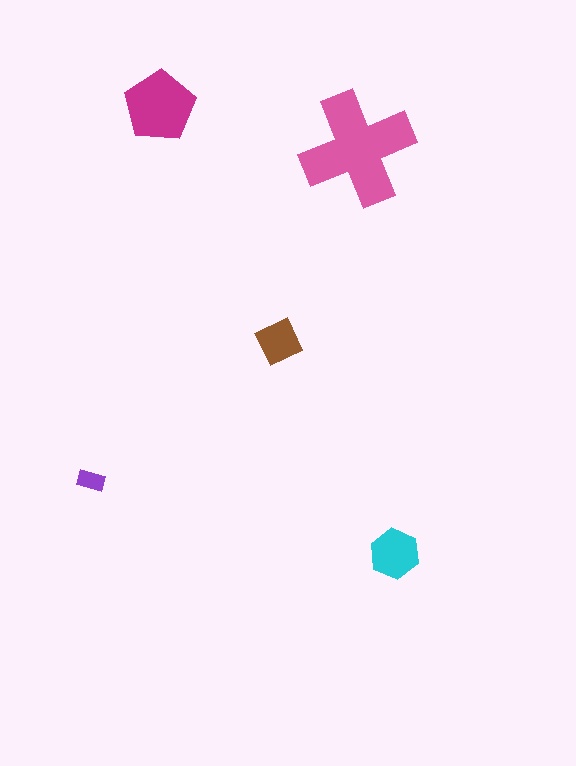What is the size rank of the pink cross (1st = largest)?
1st.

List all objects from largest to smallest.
The pink cross, the magenta pentagon, the cyan hexagon, the brown square, the purple rectangle.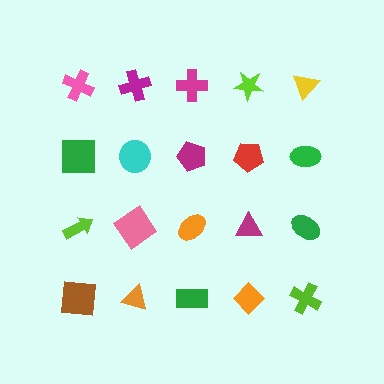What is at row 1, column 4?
A lime star.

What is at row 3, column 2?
A pink diamond.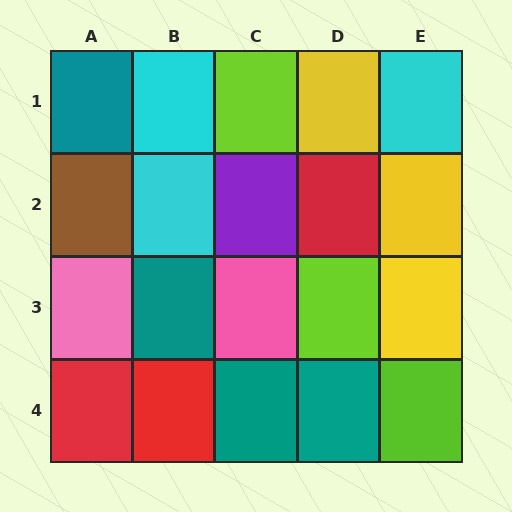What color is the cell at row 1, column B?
Cyan.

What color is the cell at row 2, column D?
Red.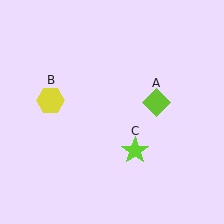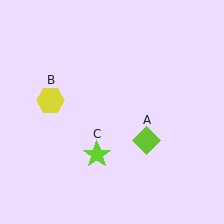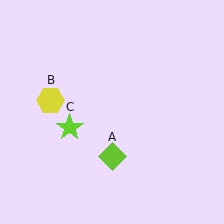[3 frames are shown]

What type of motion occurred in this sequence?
The lime diamond (object A), lime star (object C) rotated clockwise around the center of the scene.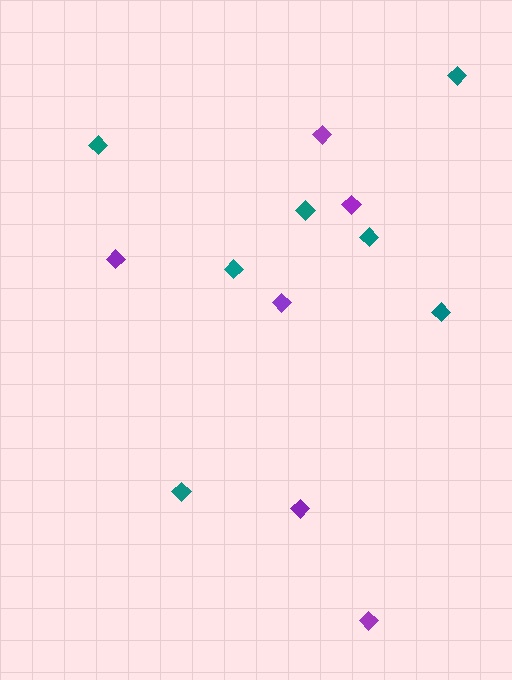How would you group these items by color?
There are 2 groups: one group of teal diamonds (7) and one group of purple diamonds (6).